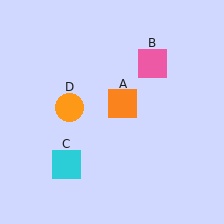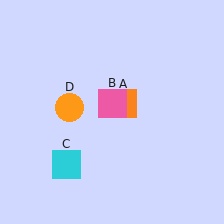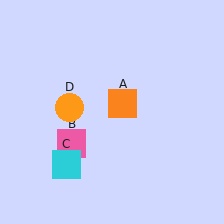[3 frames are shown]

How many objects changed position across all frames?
1 object changed position: pink square (object B).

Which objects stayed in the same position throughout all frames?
Orange square (object A) and cyan square (object C) and orange circle (object D) remained stationary.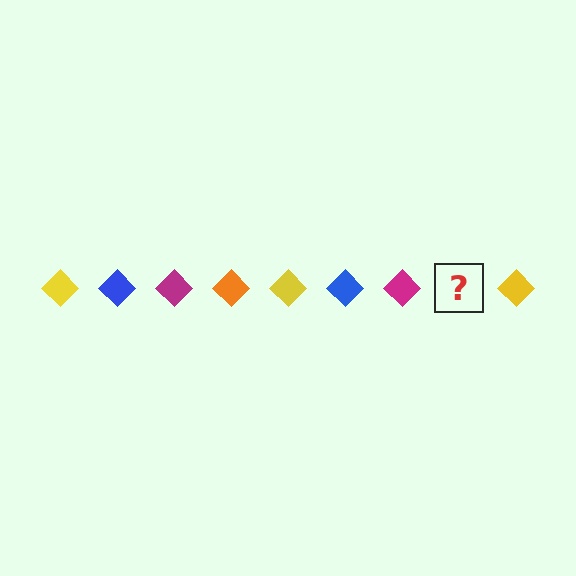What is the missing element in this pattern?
The missing element is an orange diamond.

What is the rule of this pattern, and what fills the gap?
The rule is that the pattern cycles through yellow, blue, magenta, orange diamonds. The gap should be filled with an orange diamond.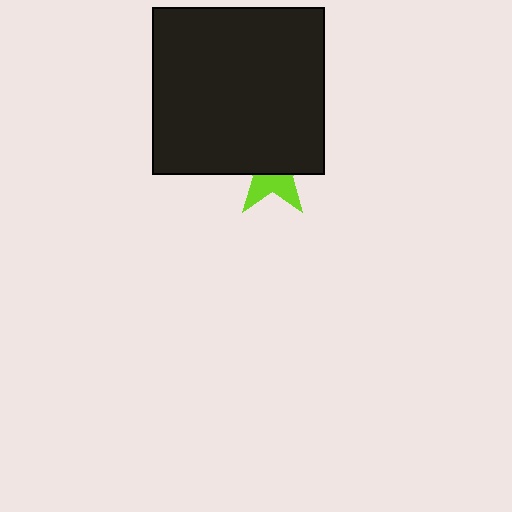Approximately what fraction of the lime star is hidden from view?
Roughly 62% of the lime star is hidden behind the black rectangle.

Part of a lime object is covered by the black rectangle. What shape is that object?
It is a star.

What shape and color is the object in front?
The object in front is a black rectangle.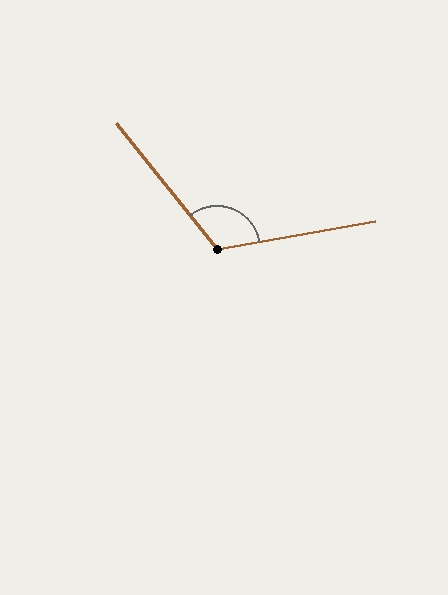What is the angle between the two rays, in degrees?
Approximately 119 degrees.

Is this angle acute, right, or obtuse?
It is obtuse.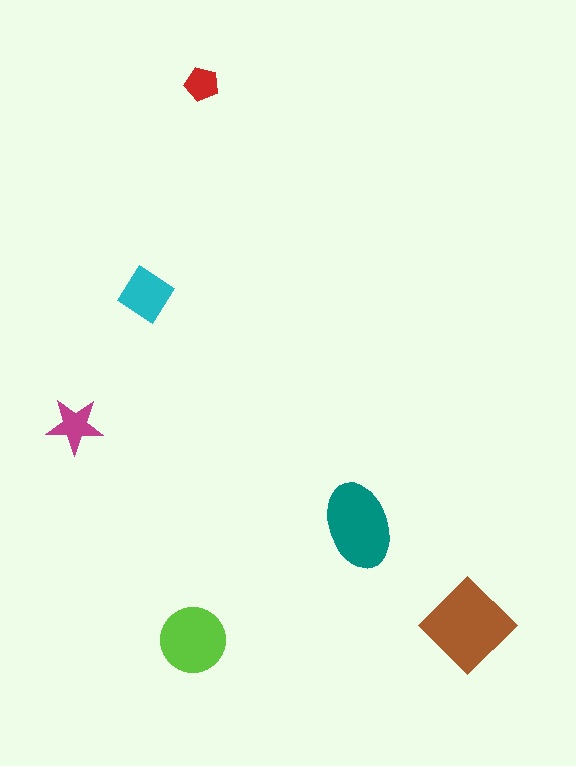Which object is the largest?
The brown diamond.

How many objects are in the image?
There are 6 objects in the image.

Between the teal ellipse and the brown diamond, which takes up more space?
The brown diamond.